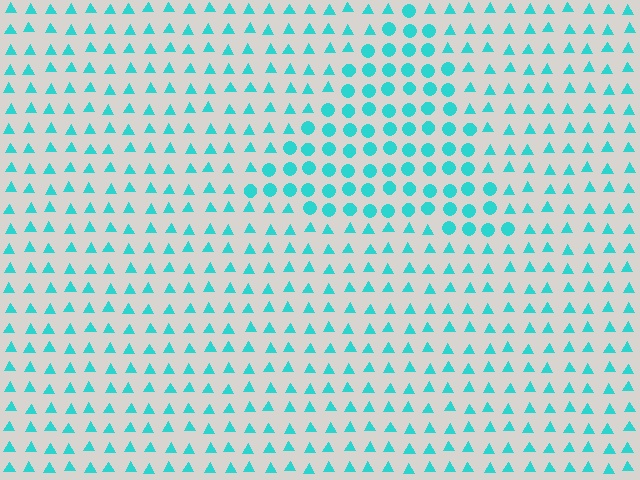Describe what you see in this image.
The image is filled with small cyan elements arranged in a uniform grid. A triangle-shaped region contains circles, while the surrounding area contains triangles. The boundary is defined purely by the change in element shape.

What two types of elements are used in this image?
The image uses circles inside the triangle region and triangles outside it.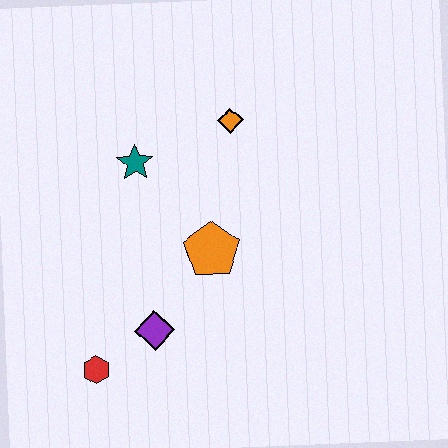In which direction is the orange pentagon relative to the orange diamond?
The orange pentagon is below the orange diamond.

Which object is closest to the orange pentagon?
The purple diamond is closest to the orange pentagon.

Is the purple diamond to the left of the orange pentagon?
Yes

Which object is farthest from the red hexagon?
The orange diamond is farthest from the red hexagon.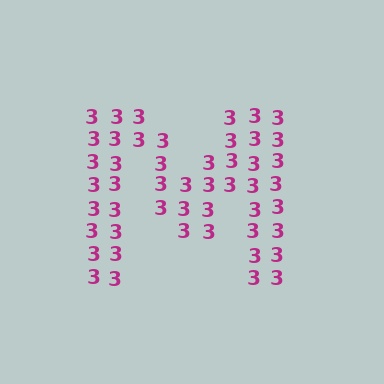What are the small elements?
The small elements are digit 3's.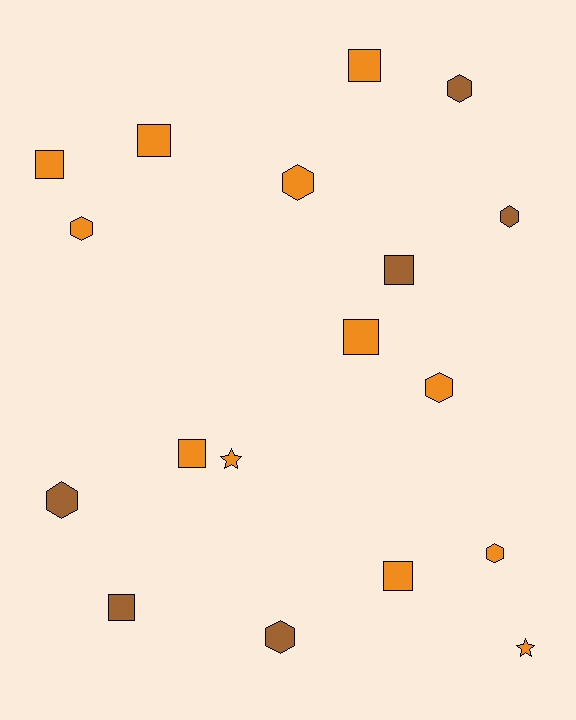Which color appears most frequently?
Orange, with 12 objects.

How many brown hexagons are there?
There are 4 brown hexagons.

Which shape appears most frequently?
Hexagon, with 8 objects.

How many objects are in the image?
There are 18 objects.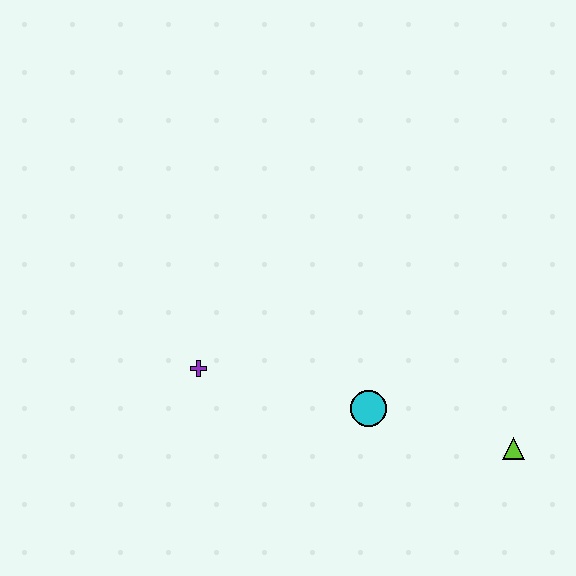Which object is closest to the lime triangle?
The cyan circle is closest to the lime triangle.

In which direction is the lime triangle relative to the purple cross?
The lime triangle is to the right of the purple cross.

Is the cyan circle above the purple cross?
No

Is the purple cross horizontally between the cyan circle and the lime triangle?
No